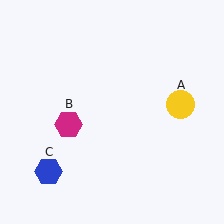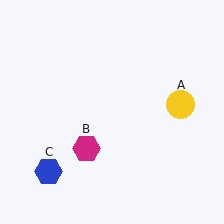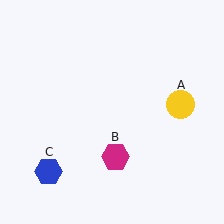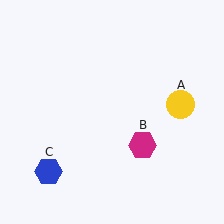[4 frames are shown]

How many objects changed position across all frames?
1 object changed position: magenta hexagon (object B).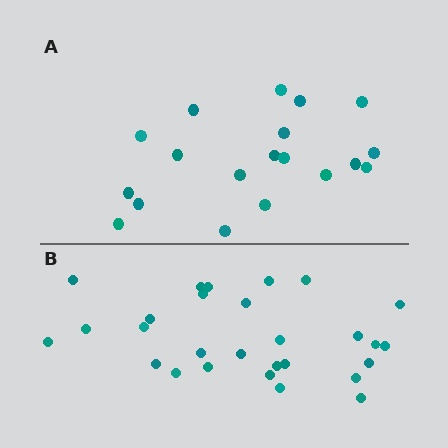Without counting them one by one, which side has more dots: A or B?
Region B (the bottom region) has more dots.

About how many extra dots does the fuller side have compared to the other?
Region B has roughly 8 or so more dots than region A.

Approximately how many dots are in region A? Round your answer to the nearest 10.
About 20 dots. (The exact count is 19, which rounds to 20.)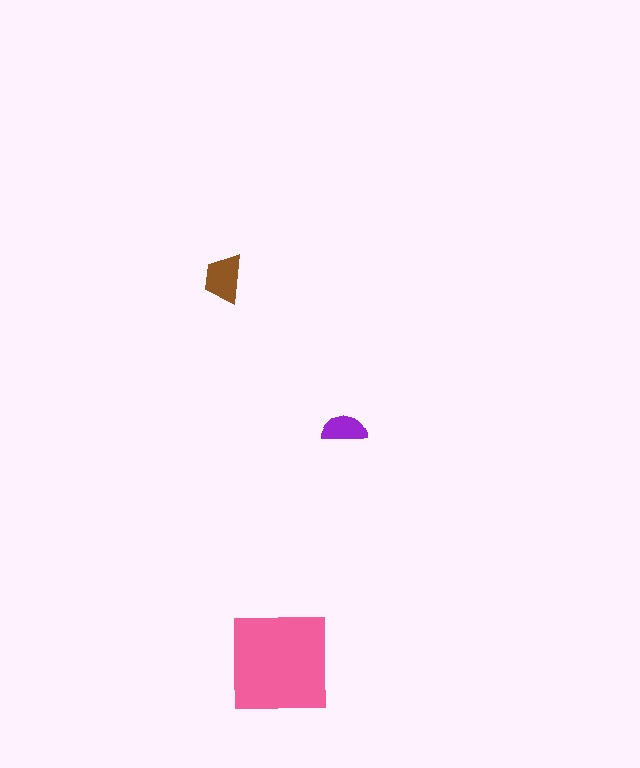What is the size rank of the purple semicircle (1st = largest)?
3rd.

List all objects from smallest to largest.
The purple semicircle, the brown trapezoid, the pink square.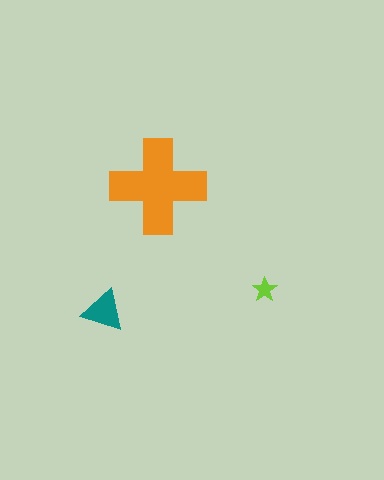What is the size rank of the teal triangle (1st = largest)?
2nd.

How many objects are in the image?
There are 3 objects in the image.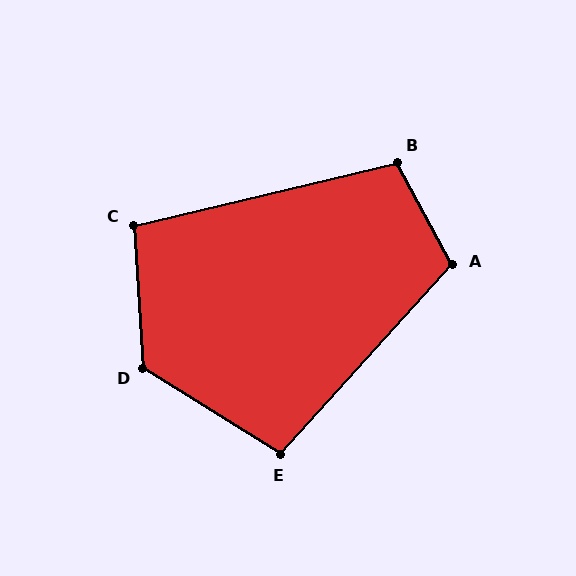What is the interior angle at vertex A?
Approximately 109 degrees (obtuse).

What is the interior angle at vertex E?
Approximately 100 degrees (obtuse).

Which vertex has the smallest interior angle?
C, at approximately 100 degrees.